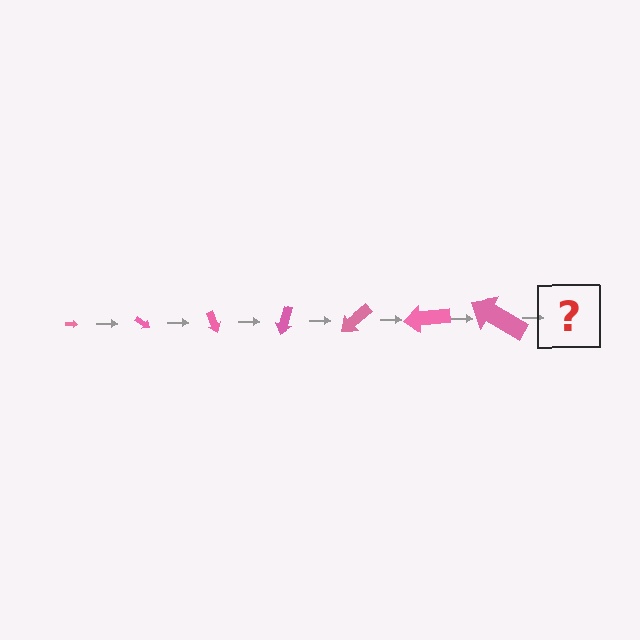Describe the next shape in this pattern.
It should be an arrow, larger than the previous one and rotated 245 degrees from the start.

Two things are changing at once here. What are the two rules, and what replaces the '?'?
The two rules are that the arrow grows larger each step and it rotates 35 degrees each step. The '?' should be an arrow, larger than the previous one and rotated 245 degrees from the start.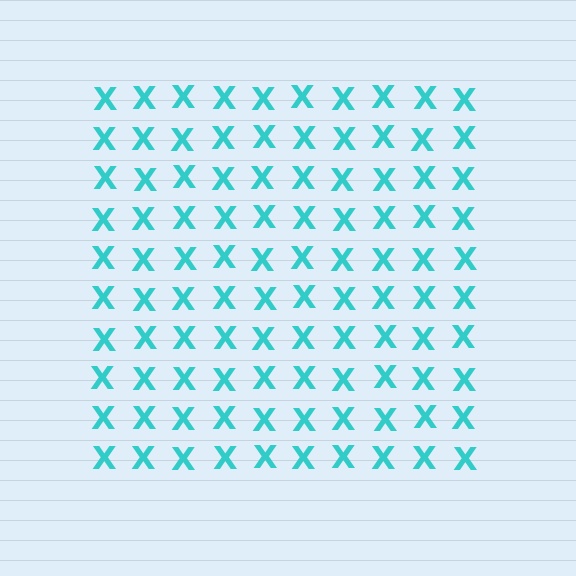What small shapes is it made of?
It is made of small letter X's.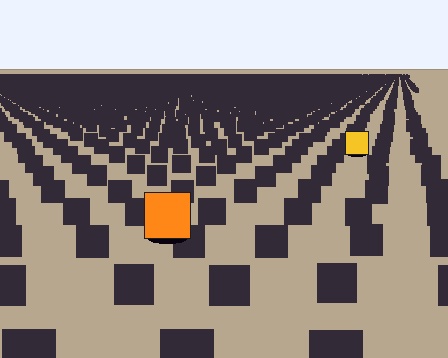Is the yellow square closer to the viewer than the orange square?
No. The orange square is closer — you can tell from the texture gradient: the ground texture is coarser near it.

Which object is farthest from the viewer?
The yellow square is farthest from the viewer. It appears smaller and the ground texture around it is denser.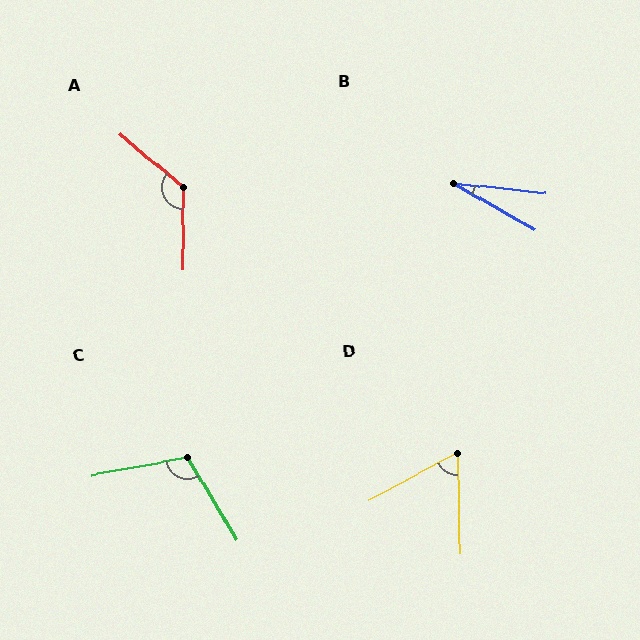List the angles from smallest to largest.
B (24°), D (63°), C (110°), A (130°).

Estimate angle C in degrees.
Approximately 110 degrees.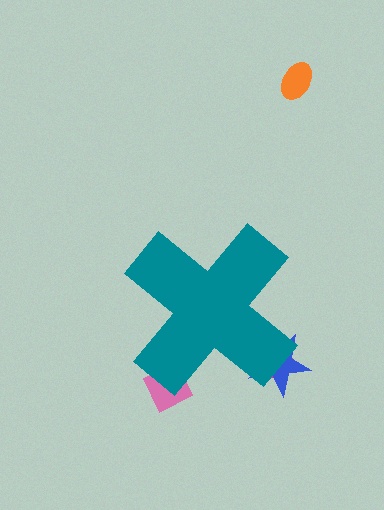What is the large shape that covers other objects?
A teal cross.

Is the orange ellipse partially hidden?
No, the orange ellipse is fully visible.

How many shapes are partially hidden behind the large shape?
3 shapes are partially hidden.